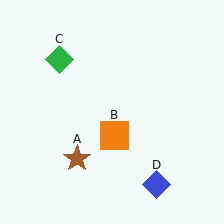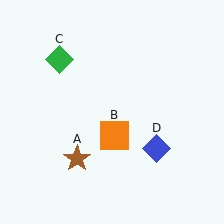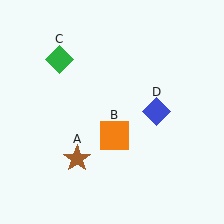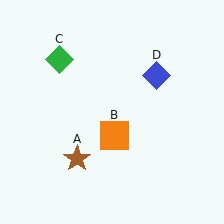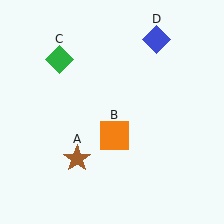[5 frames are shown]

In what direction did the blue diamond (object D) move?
The blue diamond (object D) moved up.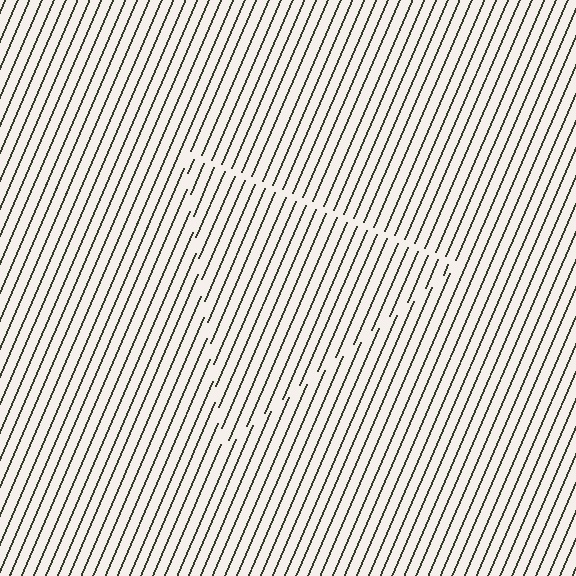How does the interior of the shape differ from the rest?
The interior of the shape contains the same grating, shifted by half a period — the contour is defined by the phase discontinuity where line-ends from the inner and outer gratings abut.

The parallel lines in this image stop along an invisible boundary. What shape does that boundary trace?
An illusory triangle. The interior of the shape contains the same grating, shifted by half a period — the contour is defined by the phase discontinuity where line-ends from the inner and outer gratings abut.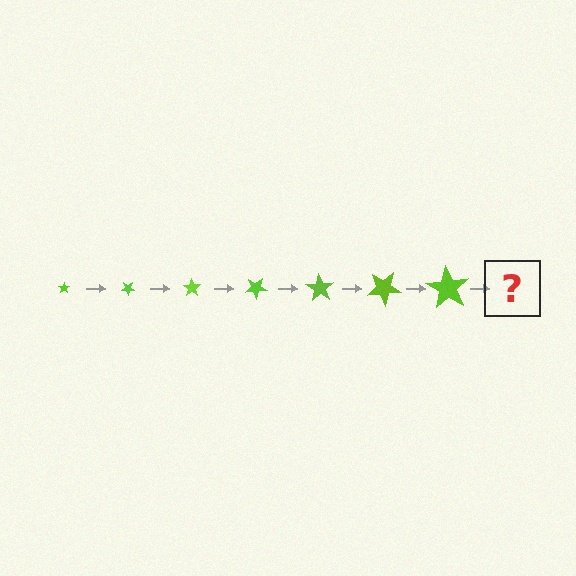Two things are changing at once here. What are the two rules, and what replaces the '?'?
The two rules are that the star grows larger each step and it rotates 35 degrees each step. The '?' should be a star, larger than the previous one and rotated 245 degrees from the start.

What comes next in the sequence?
The next element should be a star, larger than the previous one and rotated 245 degrees from the start.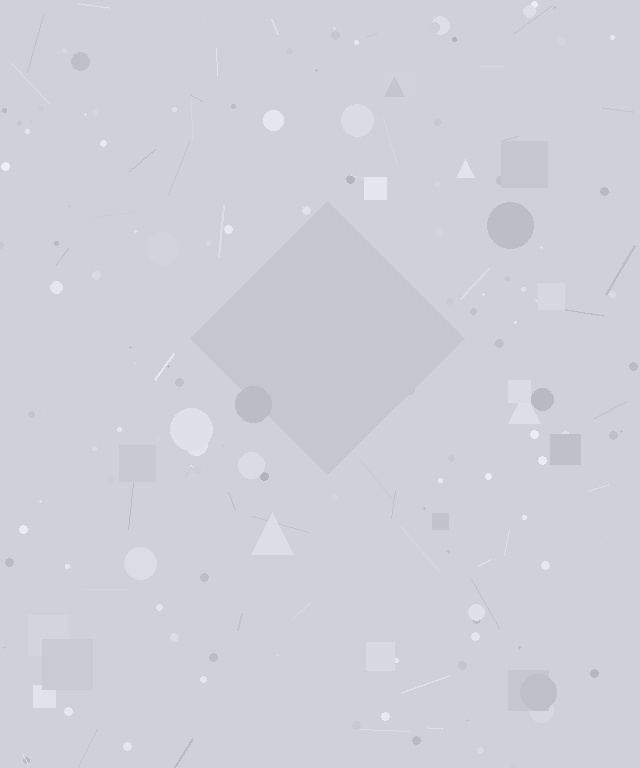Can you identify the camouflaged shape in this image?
The camouflaged shape is a diamond.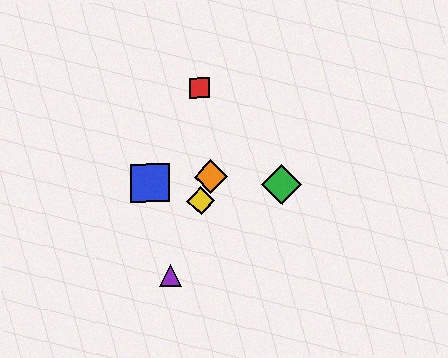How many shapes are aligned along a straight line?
3 shapes (the yellow diamond, the purple triangle, the orange diamond) are aligned along a straight line.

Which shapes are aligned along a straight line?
The yellow diamond, the purple triangle, the orange diamond are aligned along a straight line.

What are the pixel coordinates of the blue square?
The blue square is at (150, 183).